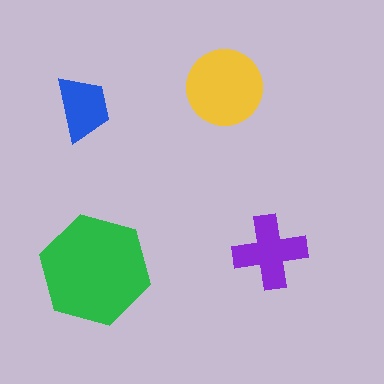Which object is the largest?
The green hexagon.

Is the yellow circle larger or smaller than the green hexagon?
Smaller.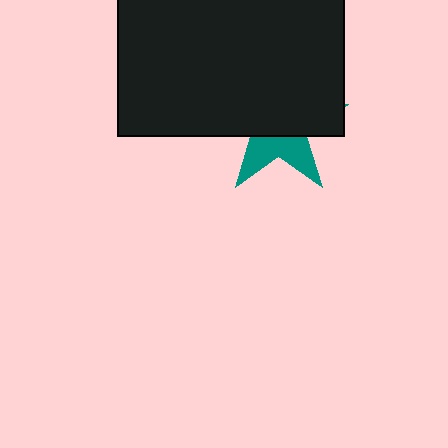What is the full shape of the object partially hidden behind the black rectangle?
The partially hidden object is a teal star.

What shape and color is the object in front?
The object in front is a black rectangle.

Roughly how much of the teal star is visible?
A small part of it is visible (roughly 35%).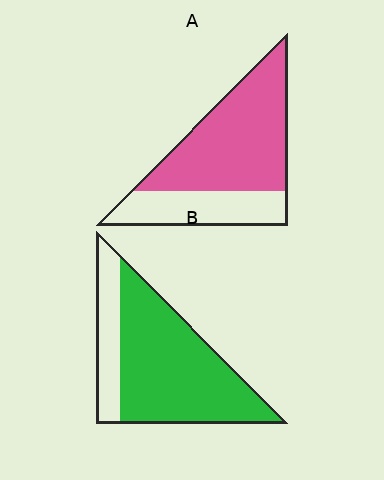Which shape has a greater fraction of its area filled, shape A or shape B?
Shape B.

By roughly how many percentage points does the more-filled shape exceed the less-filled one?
By roughly 10 percentage points (B over A).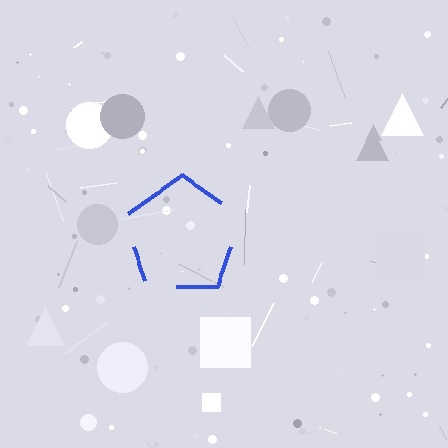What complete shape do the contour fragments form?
The contour fragments form a pentagon.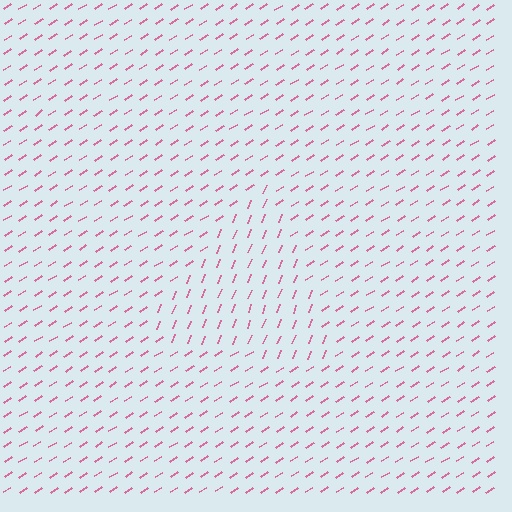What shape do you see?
I see a triangle.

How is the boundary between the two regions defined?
The boundary is defined purely by a change in line orientation (approximately 35 degrees difference). All lines are the same color and thickness.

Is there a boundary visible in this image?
Yes, there is a texture boundary formed by a change in line orientation.